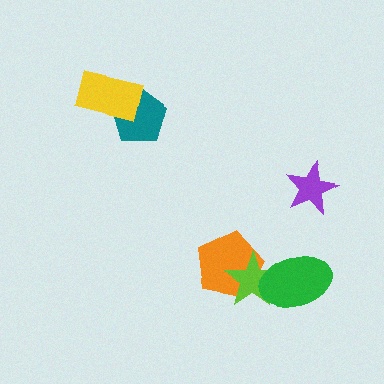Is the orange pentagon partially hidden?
Yes, it is partially covered by another shape.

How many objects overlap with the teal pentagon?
1 object overlaps with the teal pentagon.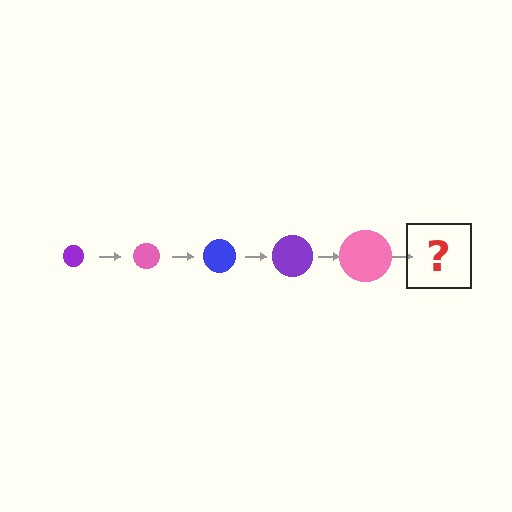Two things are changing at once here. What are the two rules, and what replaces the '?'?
The two rules are that the circle grows larger each step and the color cycles through purple, pink, and blue. The '?' should be a blue circle, larger than the previous one.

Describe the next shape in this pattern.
It should be a blue circle, larger than the previous one.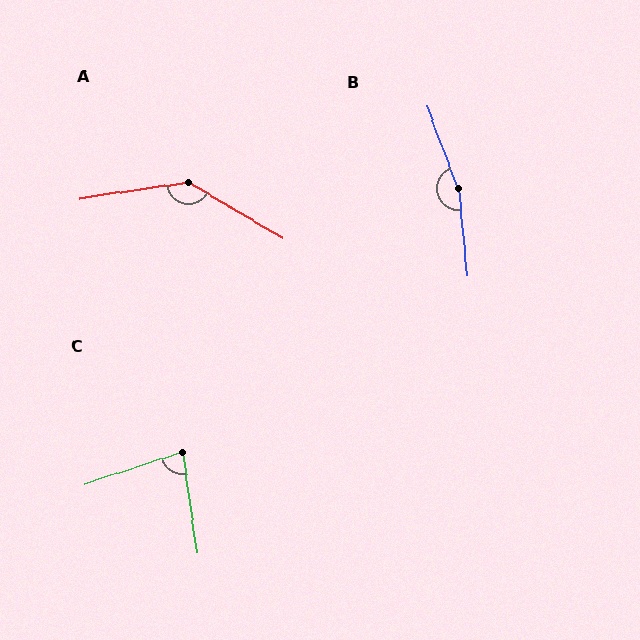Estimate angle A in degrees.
Approximately 141 degrees.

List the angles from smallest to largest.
C (79°), A (141°), B (165°).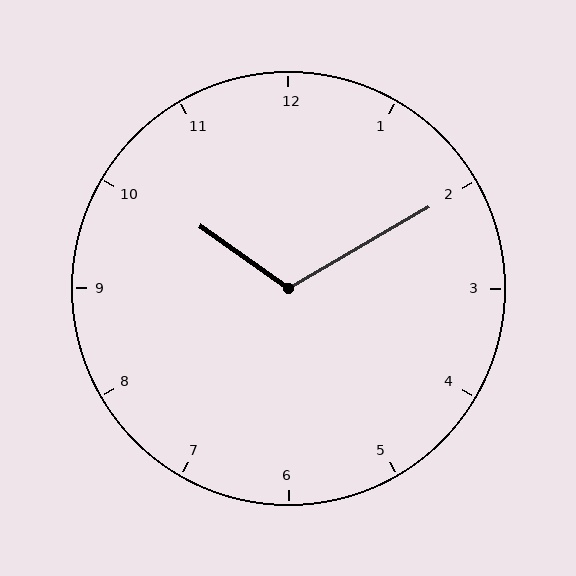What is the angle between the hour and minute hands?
Approximately 115 degrees.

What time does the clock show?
10:10.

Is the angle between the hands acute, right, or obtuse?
It is obtuse.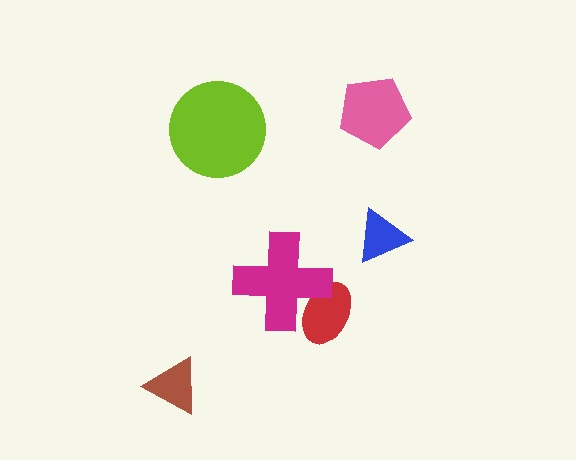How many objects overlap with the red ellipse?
1 object overlaps with the red ellipse.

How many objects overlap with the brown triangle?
0 objects overlap with the brown triangle.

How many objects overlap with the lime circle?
0 objects overlap with the lime circle.